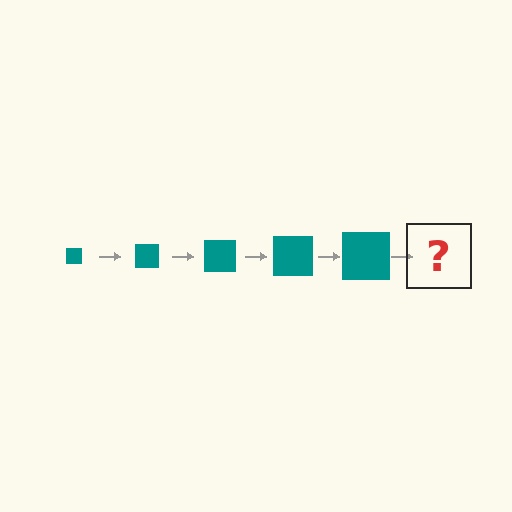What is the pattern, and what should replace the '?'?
The pattern is that the square gets progressively larger each step. The '?' should be a teal square, larger than the previous one.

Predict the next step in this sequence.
The next step is a teal square, larger than the previous one.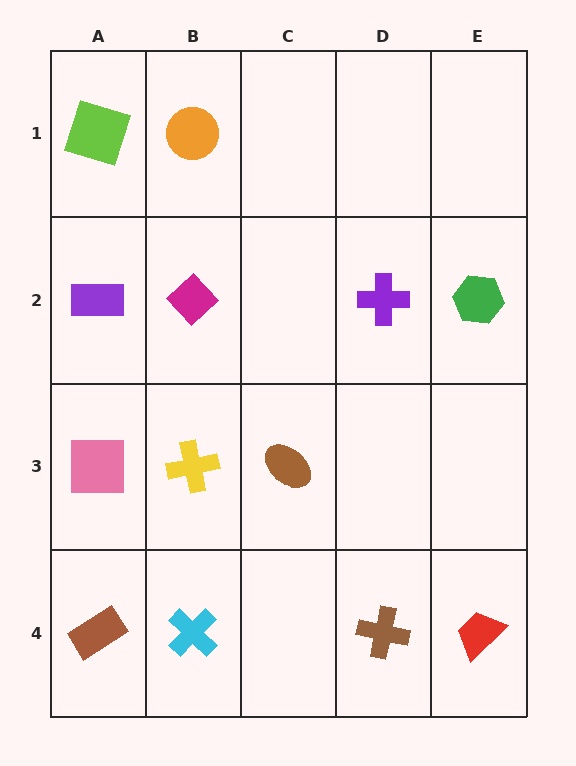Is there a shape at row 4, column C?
No, that cell is empty.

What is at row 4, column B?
A cyan cross.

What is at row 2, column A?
A purple rectangle.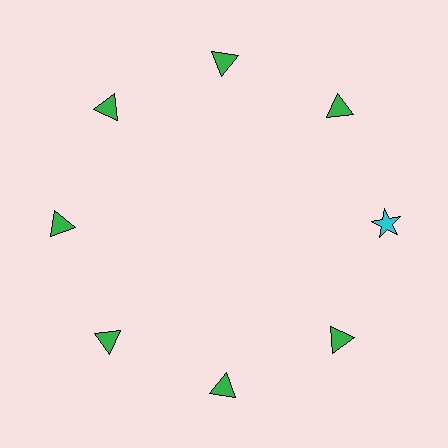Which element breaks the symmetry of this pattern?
The cyan star at roughly the 3 o'clock position breaks the symmetry. All other shapes are green triangles.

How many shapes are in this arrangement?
There are 8 shapes arranged in a ring pattern.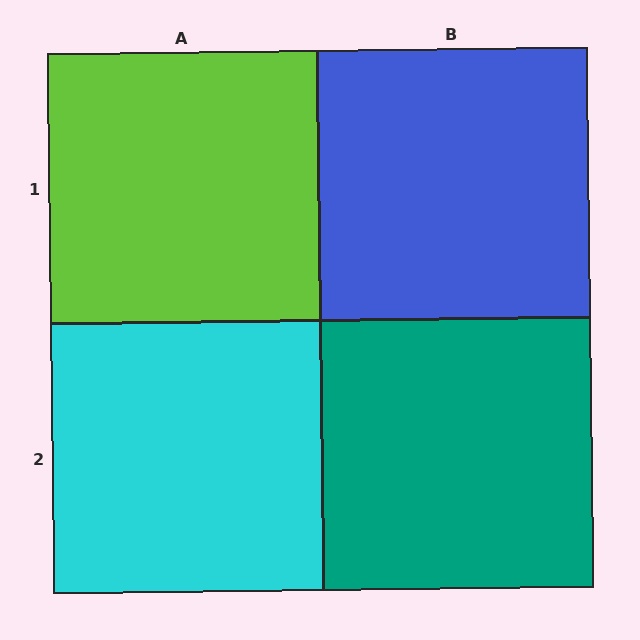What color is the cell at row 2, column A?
Cyan.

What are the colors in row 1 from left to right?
Lime, blue.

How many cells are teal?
1 cell is teal.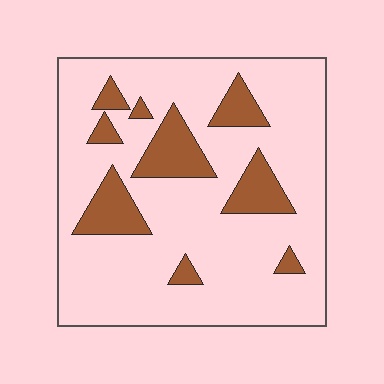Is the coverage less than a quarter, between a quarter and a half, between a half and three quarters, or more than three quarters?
Less than a quarter.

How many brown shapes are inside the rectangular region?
9.